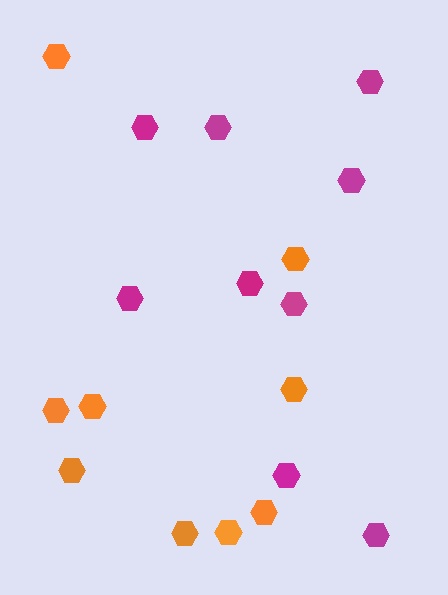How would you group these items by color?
There are 2 groups: one group of magenta hexagons (9) and one group of orange hexagons (9).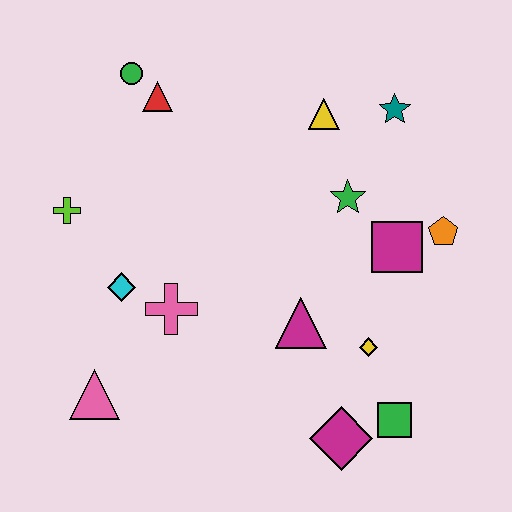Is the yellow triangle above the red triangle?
No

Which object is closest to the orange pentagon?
The magenta square is closest to the orange pentagon.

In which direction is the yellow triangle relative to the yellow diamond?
The yellow triangle is above the yellow diamond.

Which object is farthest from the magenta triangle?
The green circle is farthest from the magenta triangle.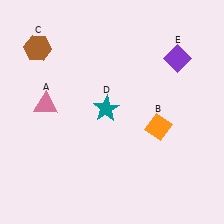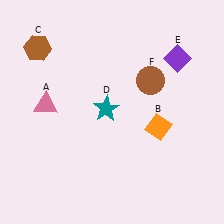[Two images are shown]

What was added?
A brown circle (F) was added in Image 2.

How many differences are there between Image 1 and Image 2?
There is 1 difference between the two images.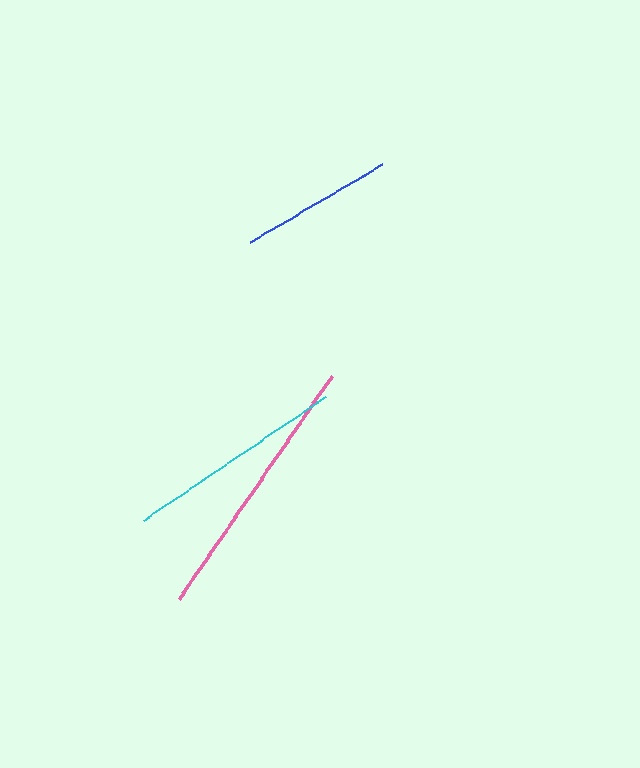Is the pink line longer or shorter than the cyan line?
The pink line is longer than the cyan line.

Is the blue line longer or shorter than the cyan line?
The cyan line is longer than the blue line.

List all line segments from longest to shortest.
From longest to shortest: pink, cyan, blue.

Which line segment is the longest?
The pink line is the longest at approximately 272 pixels.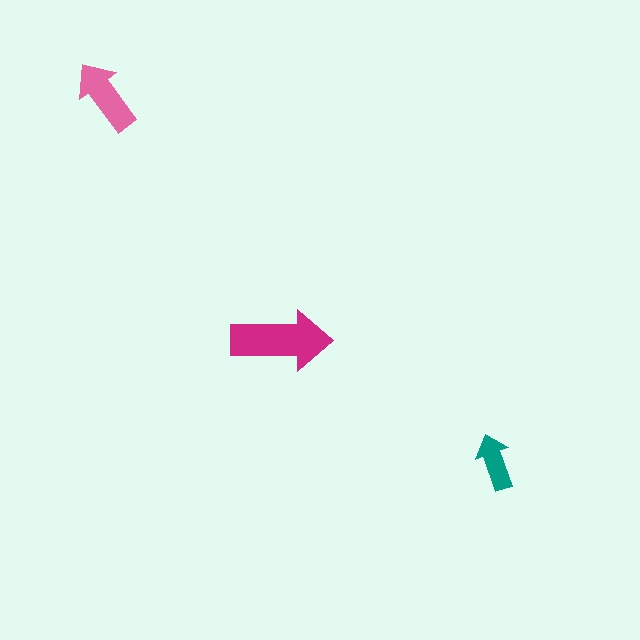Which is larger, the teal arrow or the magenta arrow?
The magenta one.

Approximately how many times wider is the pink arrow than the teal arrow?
About 1.5 times wider.